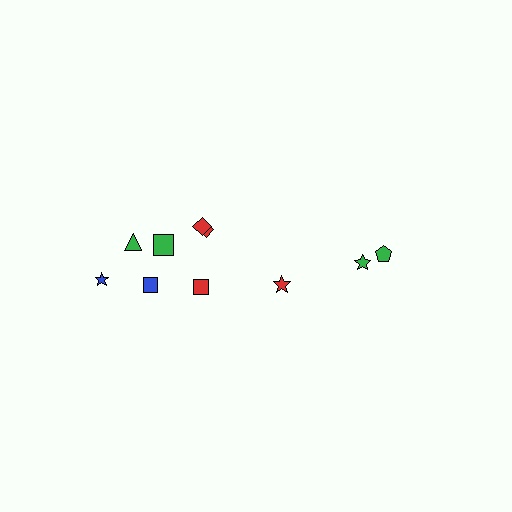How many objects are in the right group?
There are 3 objects.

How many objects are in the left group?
There are 7 objects.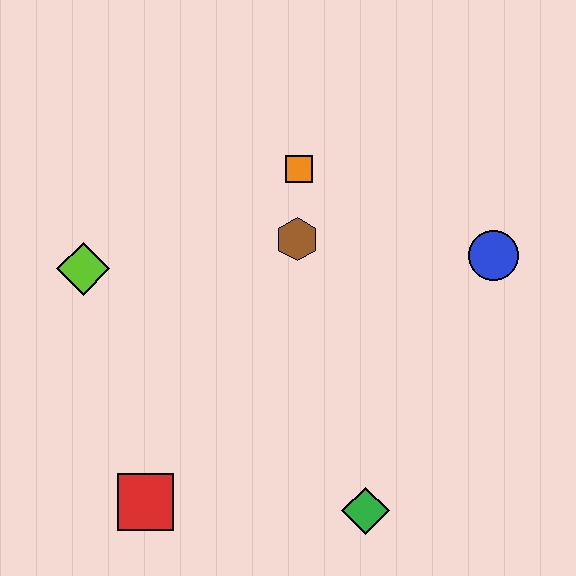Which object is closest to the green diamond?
The red square is closest to the green diamond.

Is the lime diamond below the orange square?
Yes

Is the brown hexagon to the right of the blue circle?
No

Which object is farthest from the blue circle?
The red square is farthest from the blue circle.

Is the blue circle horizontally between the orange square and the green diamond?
No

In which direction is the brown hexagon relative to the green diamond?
The brown hexagon is above the green diamond.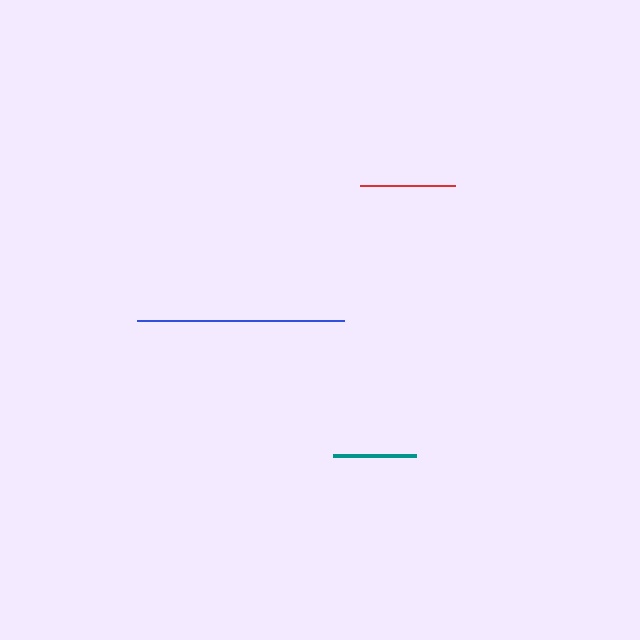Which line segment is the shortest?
The teal line is the shortest at approximately 83 pixels.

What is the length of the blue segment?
The blue segment is approximately 207 pixels long.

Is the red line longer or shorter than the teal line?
The red line is longer than the teal line.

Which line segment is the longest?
The blue line is the longest at approximately 207 pixels.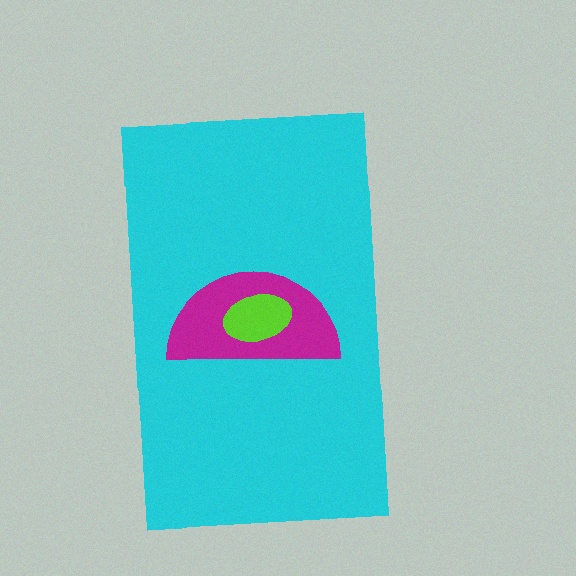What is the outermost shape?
The cyan rectangle.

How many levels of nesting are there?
3.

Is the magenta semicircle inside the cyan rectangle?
Yes.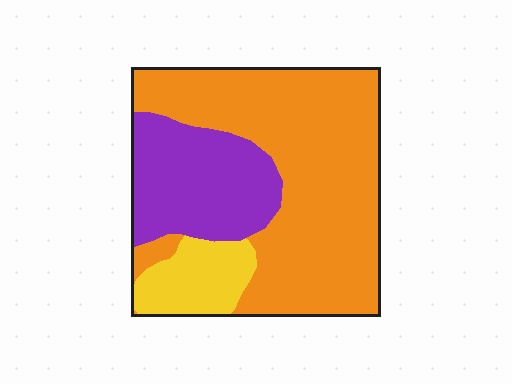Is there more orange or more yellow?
Orange.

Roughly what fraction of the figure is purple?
Purple covers about 25% of the figure.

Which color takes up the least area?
Yellow, at roughly 10%.